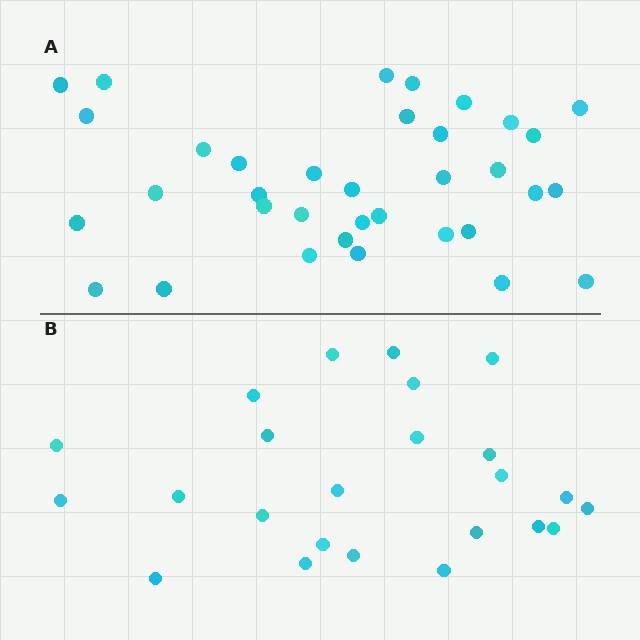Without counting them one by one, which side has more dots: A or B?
Region A (the top region) has more dots.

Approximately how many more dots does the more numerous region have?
Region A has roughly 12 or so more dots than region B.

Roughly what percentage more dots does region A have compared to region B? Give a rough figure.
About 45% more.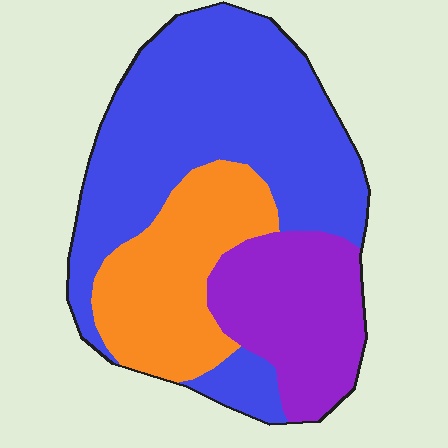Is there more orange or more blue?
Blue.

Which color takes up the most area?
Blue, at roughly 55%.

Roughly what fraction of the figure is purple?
Purple takes up between a sixth and a third of the figure.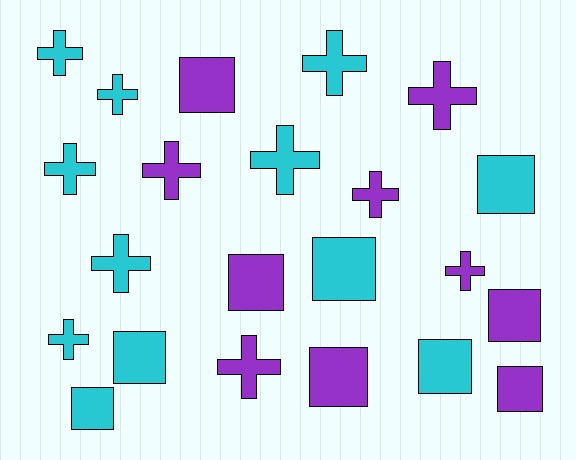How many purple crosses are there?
There are 5 purple crosses.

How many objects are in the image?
There are 22 objects.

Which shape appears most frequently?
Cross, with 12 objects.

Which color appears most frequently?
Cyan, with 12 objects.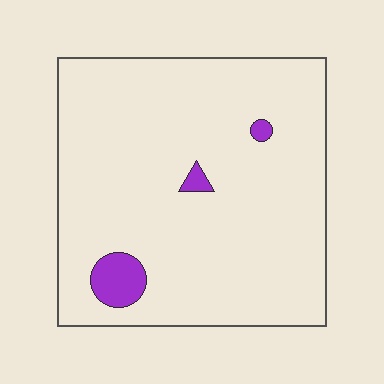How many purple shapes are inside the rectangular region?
3.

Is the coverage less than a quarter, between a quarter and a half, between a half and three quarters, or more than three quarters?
Less than a quarter.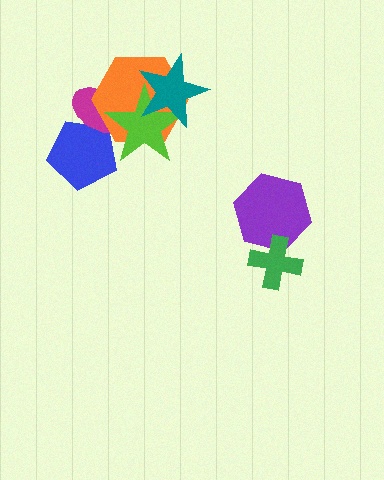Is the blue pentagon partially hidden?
Yes, it is partially covered by another shape.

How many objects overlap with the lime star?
4 objects overlap with the lime star.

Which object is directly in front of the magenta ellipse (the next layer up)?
The orange hexagon is directly in front of the magenta ellipse.